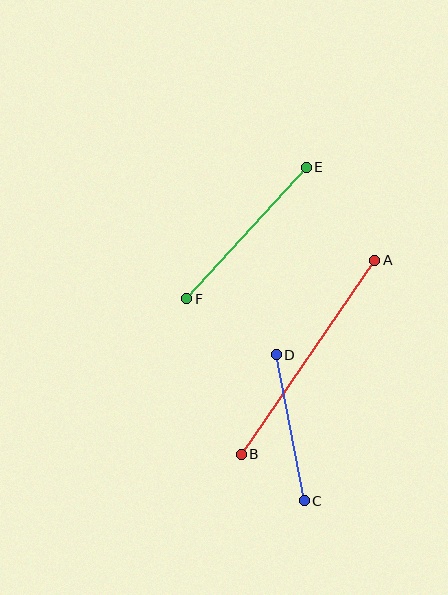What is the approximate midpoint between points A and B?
The midpoint is at approximately (308, 357) pixels.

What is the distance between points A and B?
The distance is approximately 235 pixels.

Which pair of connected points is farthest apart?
Points A and B are farthest apart.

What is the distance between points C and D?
The distance is approximately 149 pixels.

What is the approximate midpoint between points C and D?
The midpoint is at approximately (290, 428) pixels.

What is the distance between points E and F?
The distance is approximately 178 pixels.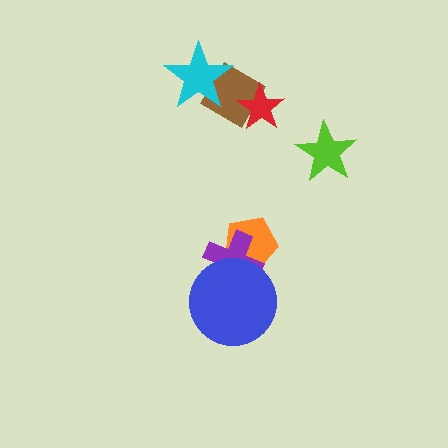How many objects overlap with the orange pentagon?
2 objects overlap with the orange pentagon.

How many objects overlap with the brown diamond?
2 objects overlap with the brown diamond.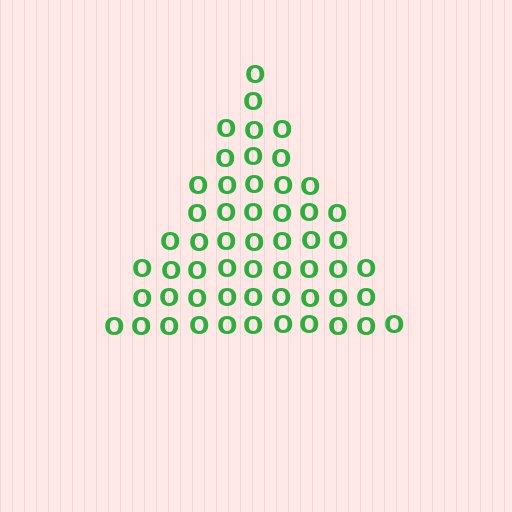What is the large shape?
The large shape is a triangle.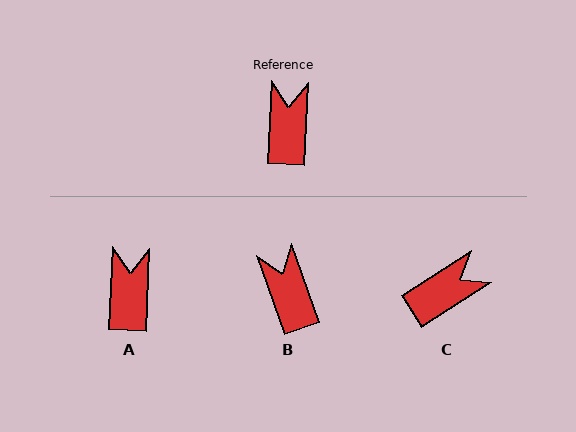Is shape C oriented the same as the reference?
No, it is off by about 54 degrees.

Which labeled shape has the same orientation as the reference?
A.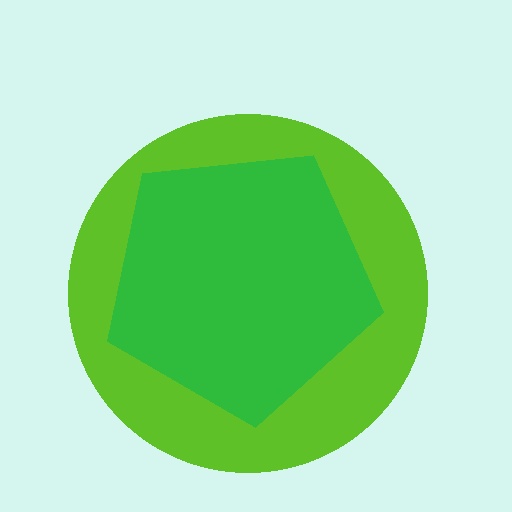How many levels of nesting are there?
2.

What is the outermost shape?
The lime circle.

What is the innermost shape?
The green pentagon.